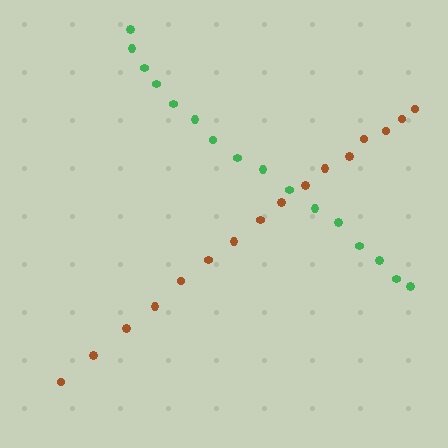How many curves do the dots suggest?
There are 2 distinct paths.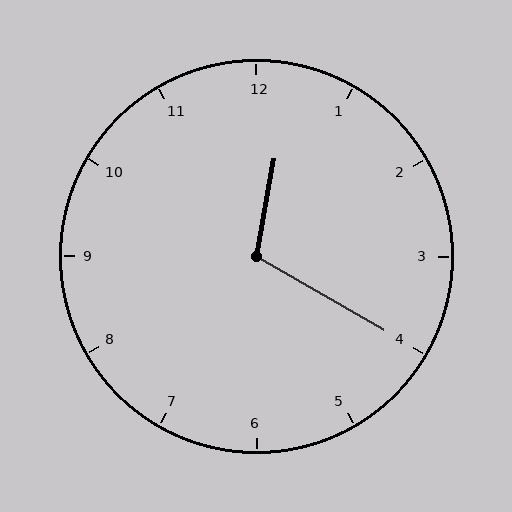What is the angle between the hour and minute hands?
Approximately 110 degrees.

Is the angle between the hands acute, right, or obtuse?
It is obtuse.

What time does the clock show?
12:20.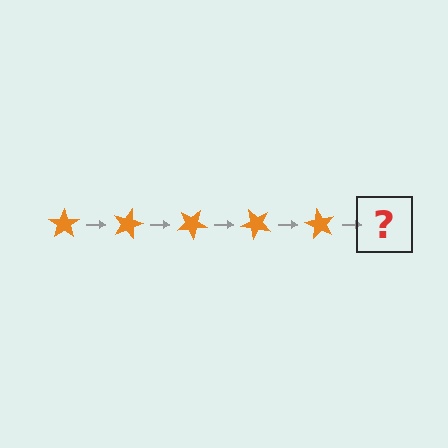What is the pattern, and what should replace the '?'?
The pattern is that the star rotates 15 degrees each step. The '?' should be an orange star rotated 75 degrees.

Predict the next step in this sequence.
The next step is an orange star rotated 75 degrees.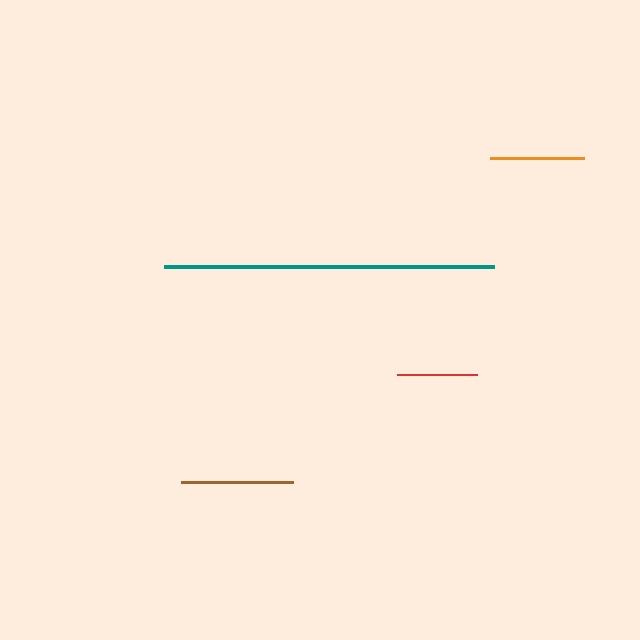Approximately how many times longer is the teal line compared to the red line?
The teal line is approximately 4.1 times the length of the red line.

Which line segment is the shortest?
The red line is the shortest at approximately 80 pixels.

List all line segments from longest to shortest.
From longest to shortest: teal, brown, orange, red.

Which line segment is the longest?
The teal line is the longest at approximately 331 pixels.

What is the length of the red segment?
The red segment is approximately 80 pixels long.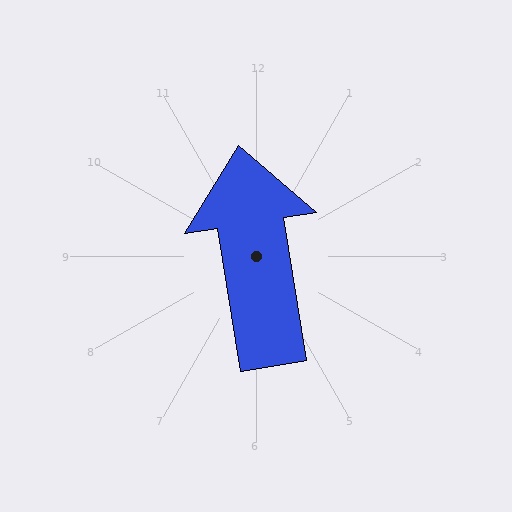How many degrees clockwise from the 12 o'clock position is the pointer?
Approximately 351 degrees.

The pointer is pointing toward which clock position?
Roughly 12 o'clock.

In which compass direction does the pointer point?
North.